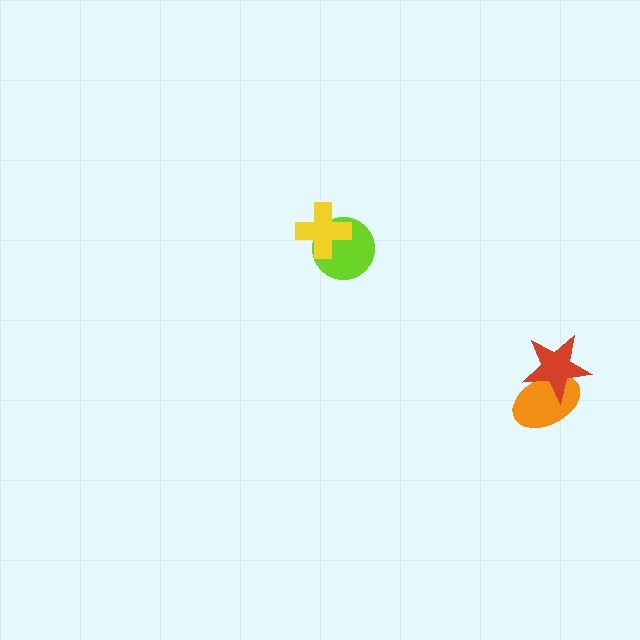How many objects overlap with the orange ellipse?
1 object overlaps with the orange ellipse.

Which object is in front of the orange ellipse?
The red star is in front of the orange ellipse.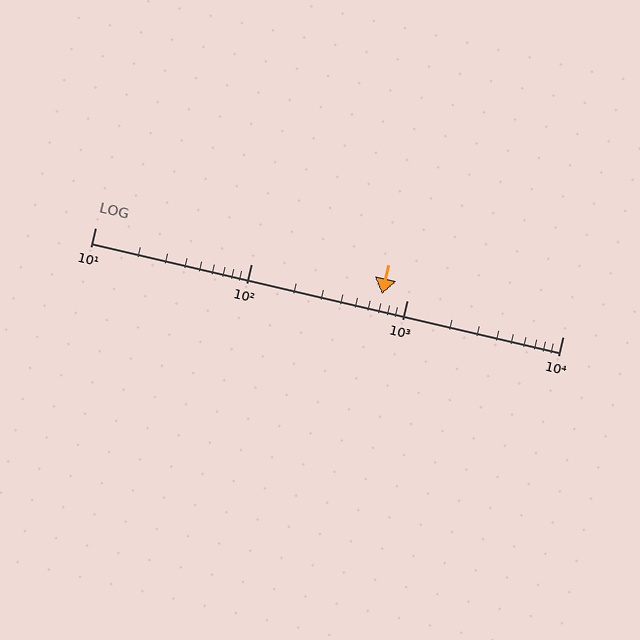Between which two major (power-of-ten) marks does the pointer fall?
The pointer is between 100 and 1000.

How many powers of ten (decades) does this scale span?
The scale spans 3 decades, from 10 to 10000.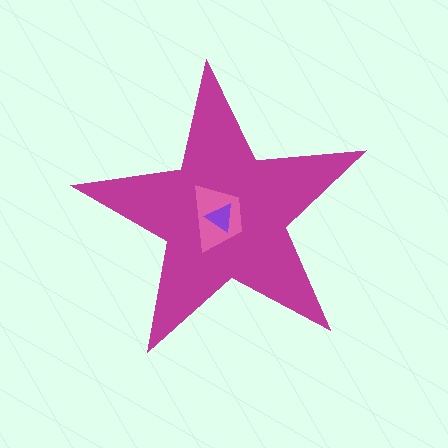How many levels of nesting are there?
3.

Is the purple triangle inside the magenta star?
Yes.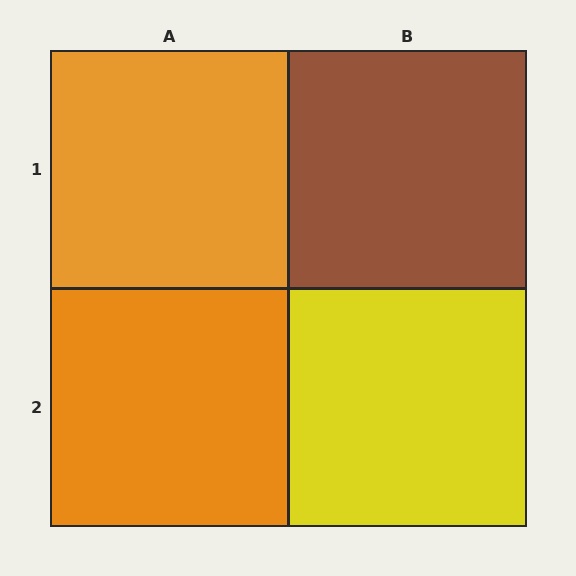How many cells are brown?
1 cell is brown.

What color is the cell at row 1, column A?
Orange.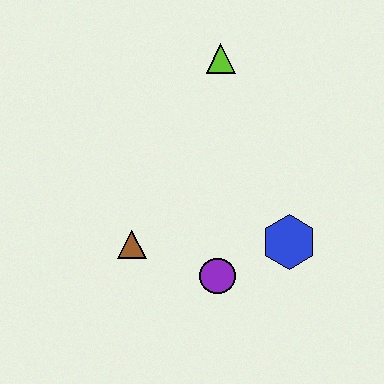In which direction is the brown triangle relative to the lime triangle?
The brown triangle is below the lime triangle.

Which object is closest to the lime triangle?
The blue hexagon is closest to the lime triangle.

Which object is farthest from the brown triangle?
The lime triangle is farthest from the brown triangle.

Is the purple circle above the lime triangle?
No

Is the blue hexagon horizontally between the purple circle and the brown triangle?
No